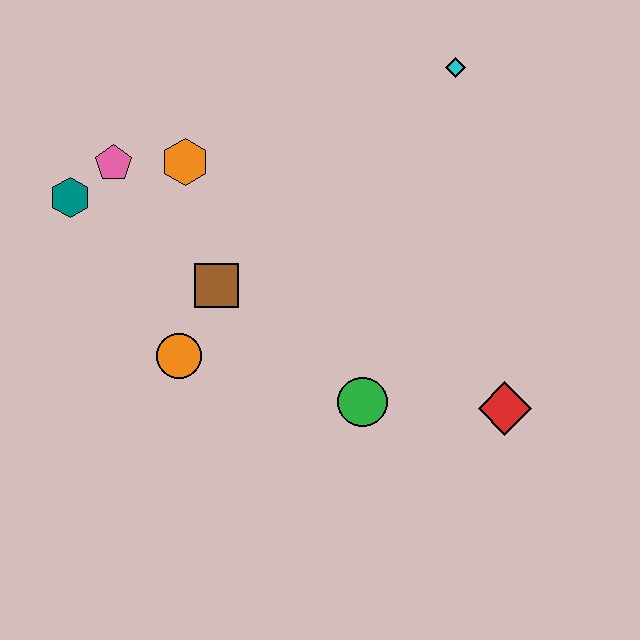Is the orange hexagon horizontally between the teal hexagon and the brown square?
Yes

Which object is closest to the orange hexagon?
The pink pentagon is closest to the orange hexagon.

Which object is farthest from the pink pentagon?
The red diamond is farthest from the pink pentagon.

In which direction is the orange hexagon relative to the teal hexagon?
The orange hexagon is to the right of the teal hexagon.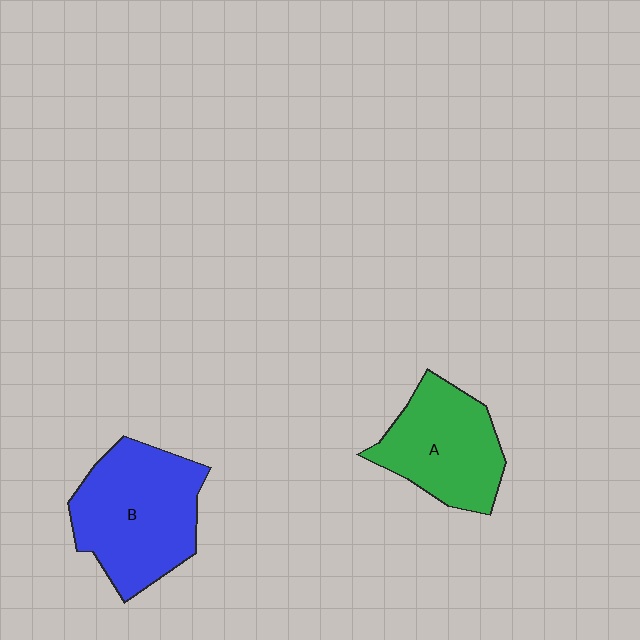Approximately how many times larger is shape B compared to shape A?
Approximately 1.3 times.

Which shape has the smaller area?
Shape A (green).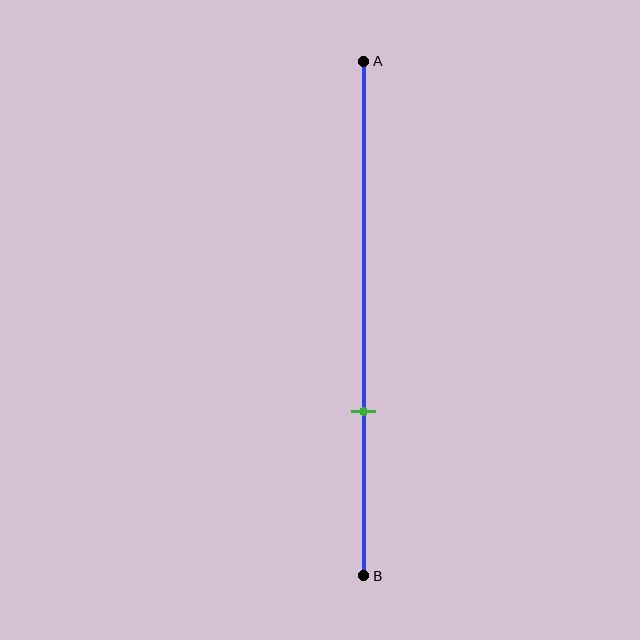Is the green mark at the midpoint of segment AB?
No, the mark is at about 70% from A, not at the 50% midpoint.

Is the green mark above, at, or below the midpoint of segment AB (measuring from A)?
The green mark is below the midpoint of segment AB.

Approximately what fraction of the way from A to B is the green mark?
The green mark is approximately 70% of the way from A to B.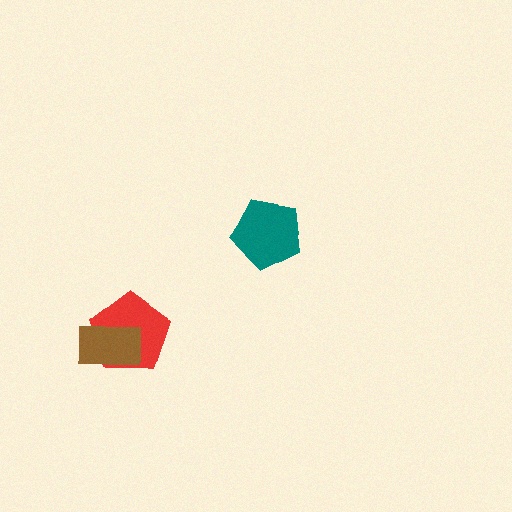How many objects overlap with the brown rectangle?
1 object overlaps with the brown rectangle.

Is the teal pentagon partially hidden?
No, no other shape covers it.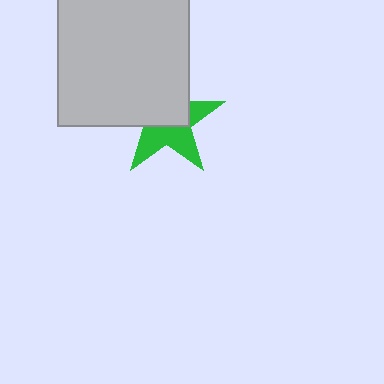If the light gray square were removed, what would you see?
You would see the complete green star.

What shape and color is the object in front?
The object in front is a light gray square.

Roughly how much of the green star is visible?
About half of it is visible (roughly 48%).